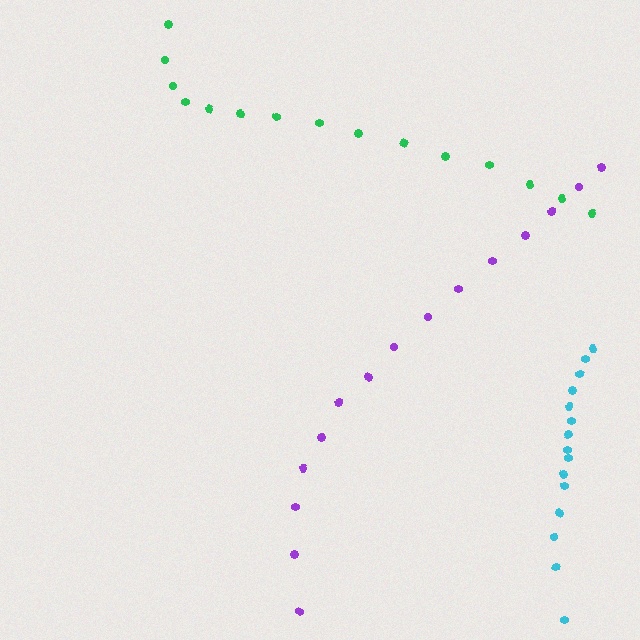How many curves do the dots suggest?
There are 3 distinct paths.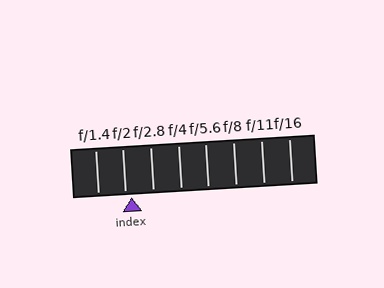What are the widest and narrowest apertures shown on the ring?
The widest aperture shown is f/1.4 and the narrowest is f/16.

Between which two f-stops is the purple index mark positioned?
The index mark is between f/2 and f/2.8.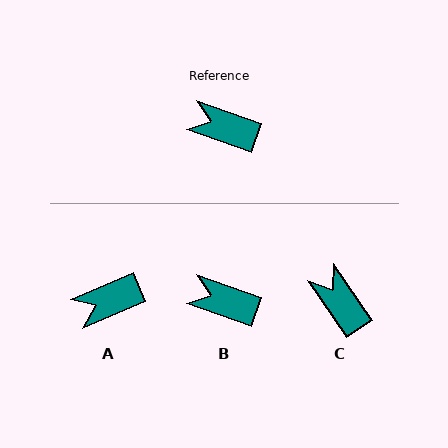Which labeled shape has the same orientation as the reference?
B.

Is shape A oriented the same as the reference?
No, it is off by about 43 degrees.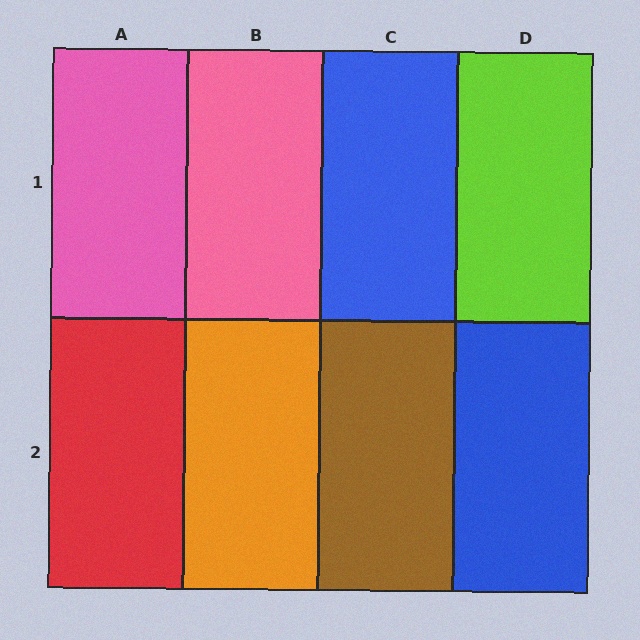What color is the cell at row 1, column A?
Pink.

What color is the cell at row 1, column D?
Lime.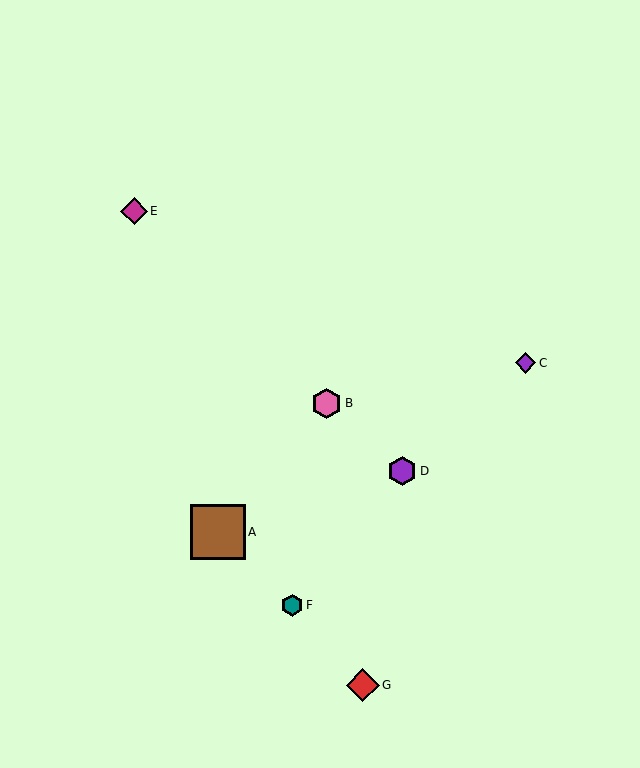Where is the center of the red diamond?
The center of the red diamond is at (363, 685).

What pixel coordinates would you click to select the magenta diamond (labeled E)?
Click at (134, 211) to select the magenta diamond E.